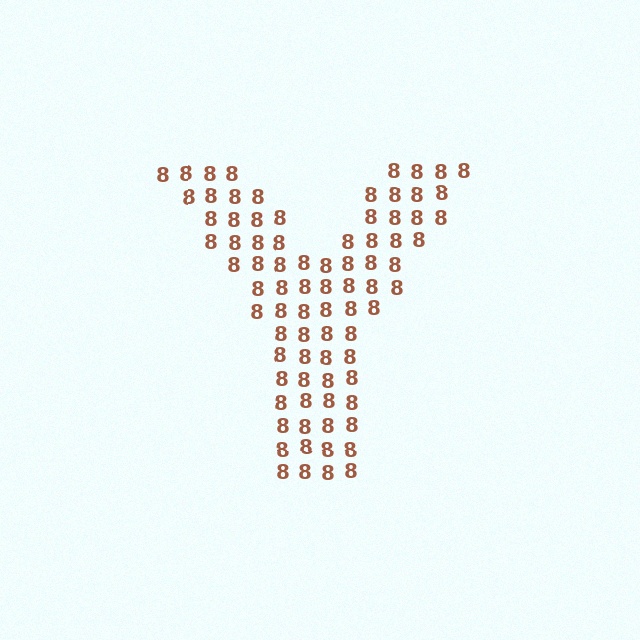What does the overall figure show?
The overall figure shows the letter Y.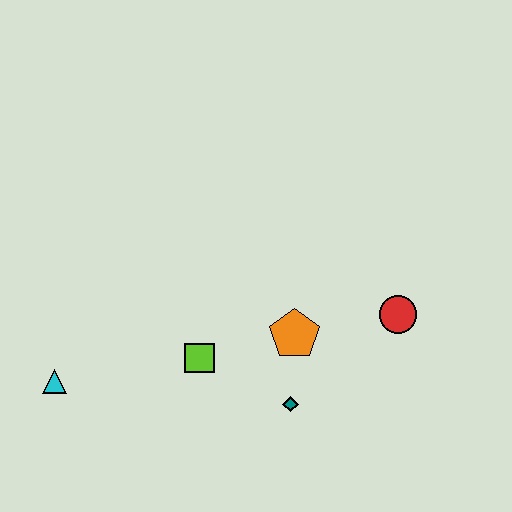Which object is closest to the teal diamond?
The orange pentagon is closest to the teal diamond.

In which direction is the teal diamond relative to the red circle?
The teal diamond is to the left of the red circle.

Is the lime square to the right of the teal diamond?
No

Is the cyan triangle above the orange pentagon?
No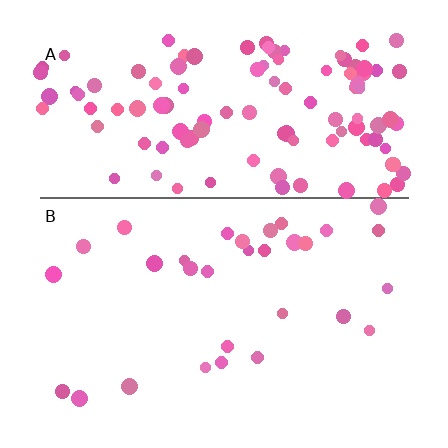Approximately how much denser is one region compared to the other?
Approximately 4.0× — region A over region B.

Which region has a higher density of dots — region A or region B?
A (the top).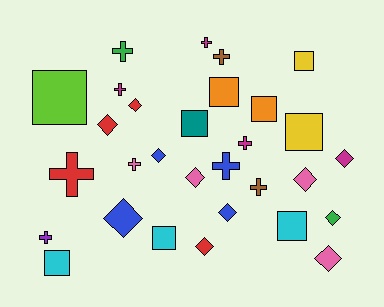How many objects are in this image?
There are 30 objects.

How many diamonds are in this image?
There are 11 diamonds.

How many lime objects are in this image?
There is 1 lime object.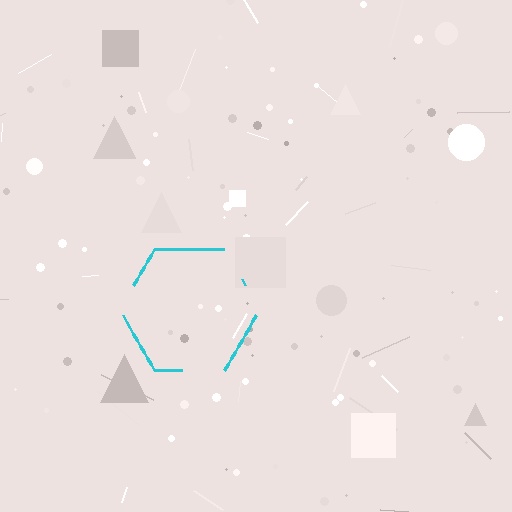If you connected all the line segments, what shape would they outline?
They would outline a hexagon.